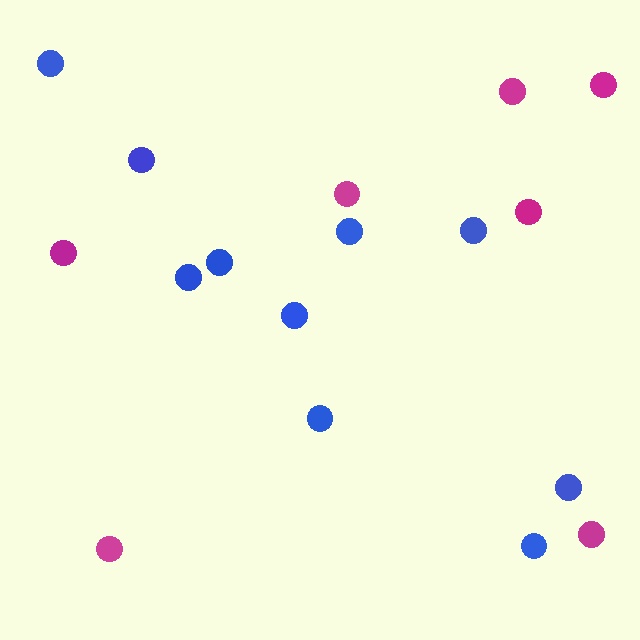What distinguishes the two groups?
There are 2 groups: one group of blue circles (10) and one group of magenta circles (7).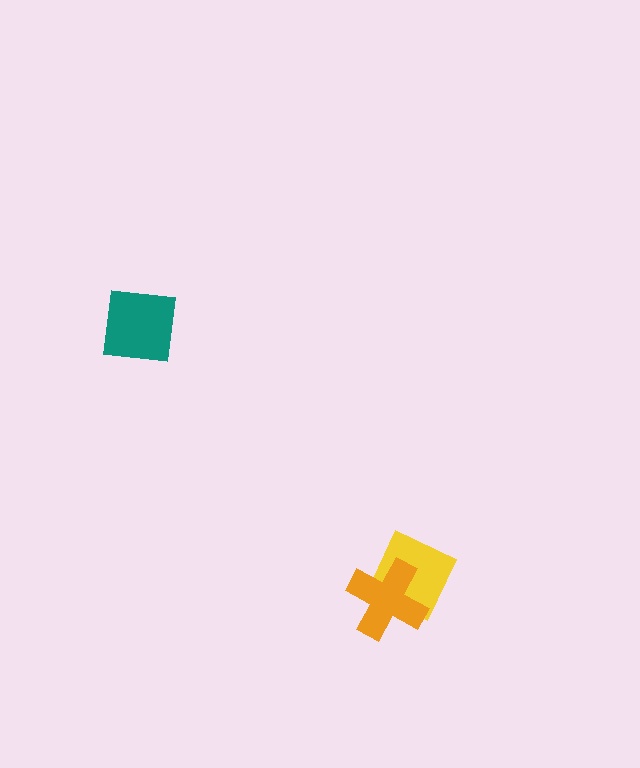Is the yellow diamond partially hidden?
Yes, it is partially covered by another shape.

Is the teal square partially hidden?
No, no other shape covers it.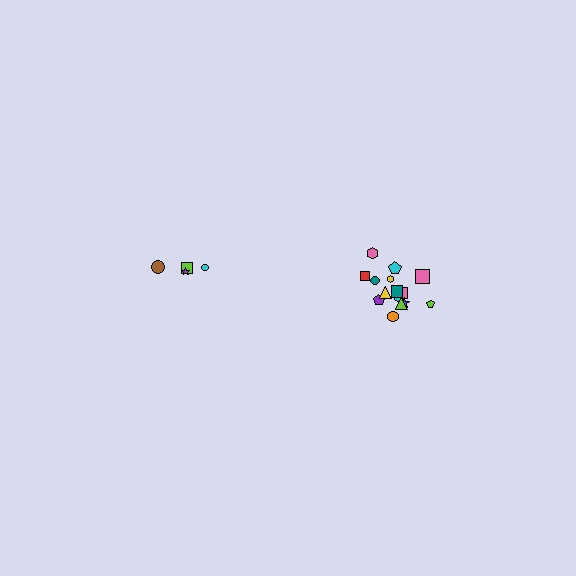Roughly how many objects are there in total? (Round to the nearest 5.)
Roughly 20 objects in total.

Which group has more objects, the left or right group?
The right group.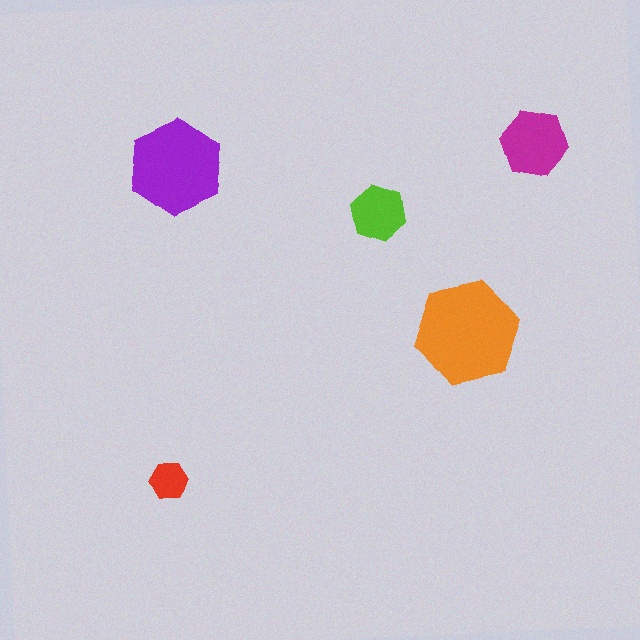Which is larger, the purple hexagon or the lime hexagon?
The purple one.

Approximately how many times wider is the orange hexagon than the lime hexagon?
About 2 times wider.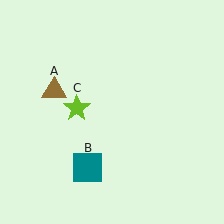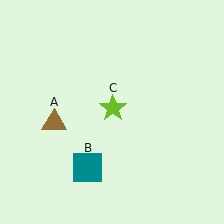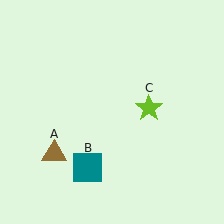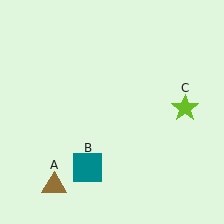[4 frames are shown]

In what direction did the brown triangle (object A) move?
The brown triangle (object A) moved down.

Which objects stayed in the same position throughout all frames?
Teal square (object B) remained stationary.